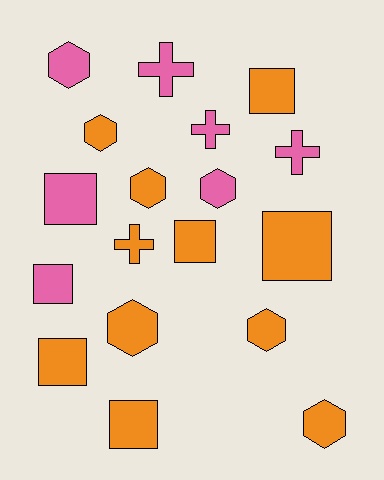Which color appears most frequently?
Orange, with 11 objects.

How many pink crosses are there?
There are 3 pink crosses.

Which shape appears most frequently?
Square, with 7 objects.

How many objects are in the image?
There are 18 objects.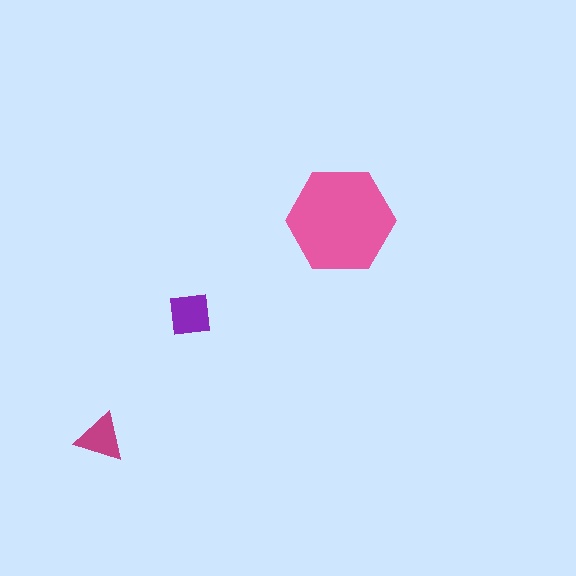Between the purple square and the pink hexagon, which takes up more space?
The pink hexagon.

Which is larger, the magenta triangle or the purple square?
The purple square.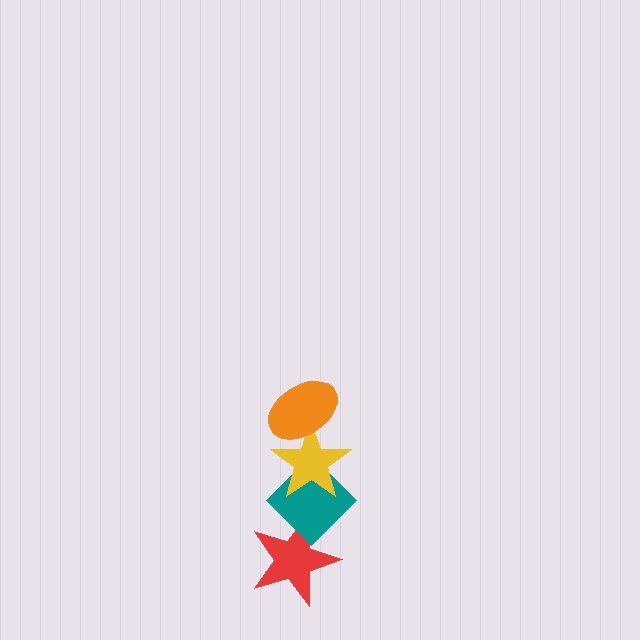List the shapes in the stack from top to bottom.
From top to bottom: the orange ellipse, the yellow star, the teal diamond, the red star.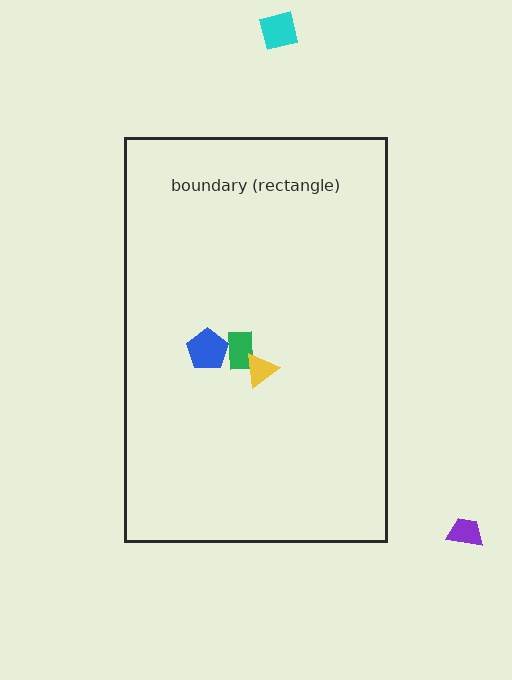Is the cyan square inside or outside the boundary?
Outside.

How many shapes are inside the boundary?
3 inside, 2 outside.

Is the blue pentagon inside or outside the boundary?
Inside.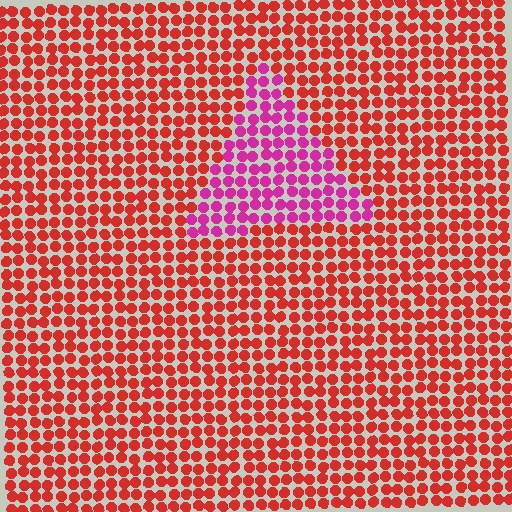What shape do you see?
I see a triangle.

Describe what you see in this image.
The image is filled with small red elements in a uniform arrangement. A triangle-shaped region is visible where the elements are tinted to a slightly different hue, forming a subtle color boundary.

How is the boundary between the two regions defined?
The boundary is defined purely by a slight shift in hue (about 43 degrees). Spacing, size, and orientation are identical on both sides.